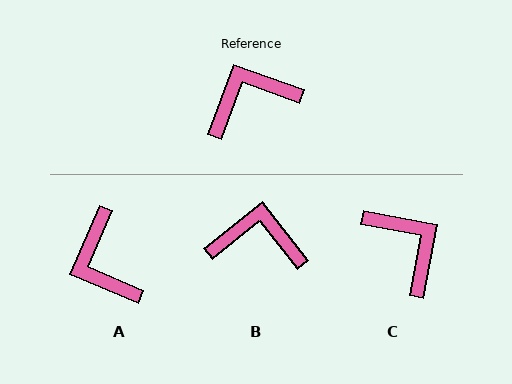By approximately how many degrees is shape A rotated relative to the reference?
Approximately 87 degrees counter-clockwise.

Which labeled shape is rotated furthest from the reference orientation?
A, about 87 degrees away.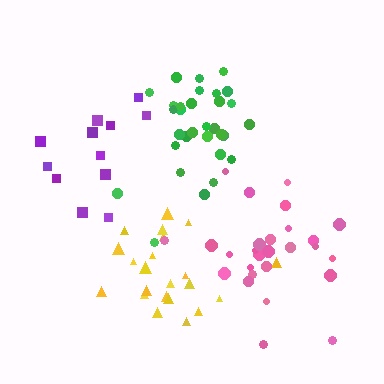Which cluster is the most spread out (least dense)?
Purple.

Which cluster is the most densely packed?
Green.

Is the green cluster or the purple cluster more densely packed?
Green.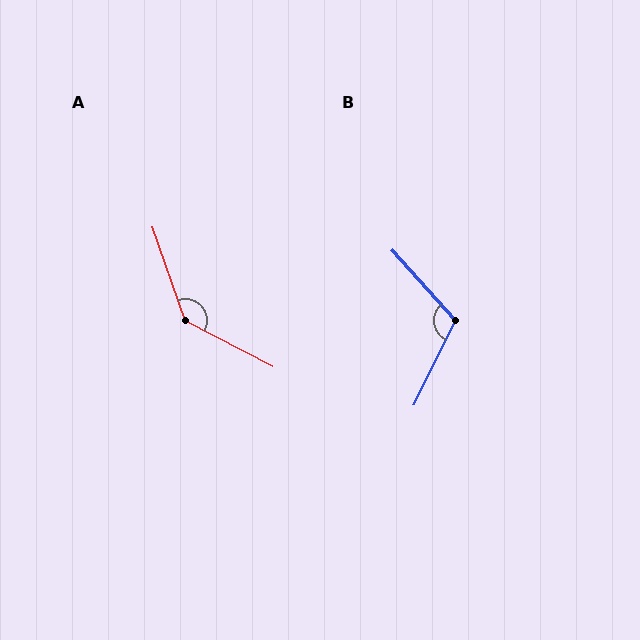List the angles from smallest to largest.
B (112°), A (137°).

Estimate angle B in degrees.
Approximately 112 degrees.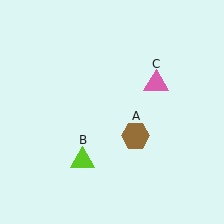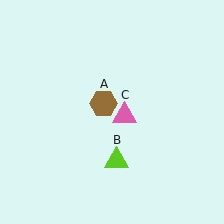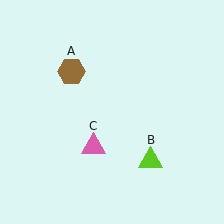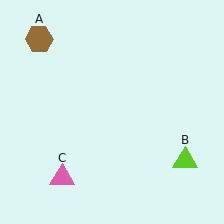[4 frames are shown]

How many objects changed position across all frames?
3 objects changed position: brown hexagon (object A), lime triangle (object B), pink triangle (object C).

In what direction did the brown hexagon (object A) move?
The brown hexagon (object A) moved up and to the left.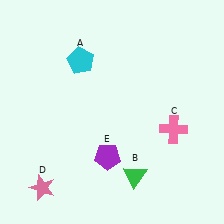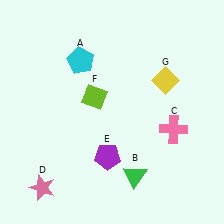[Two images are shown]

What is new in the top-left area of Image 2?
A lime diamond (F) was added in the top-left area of Image 2.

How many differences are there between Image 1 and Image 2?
There are 2 differences between the two images.